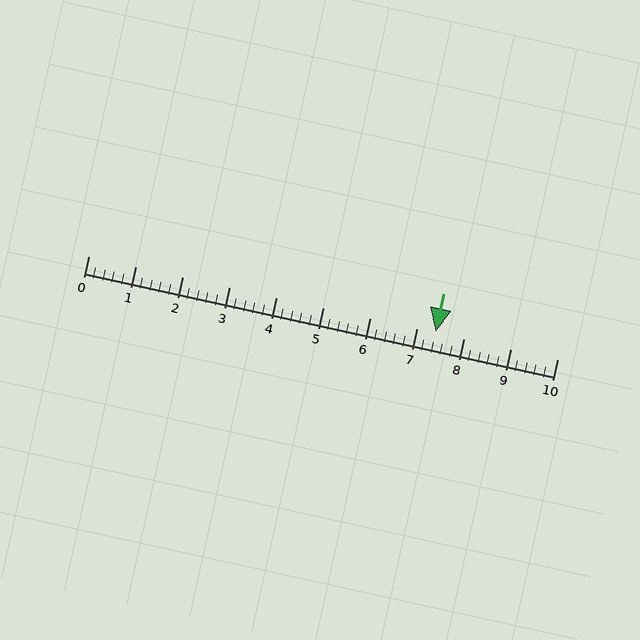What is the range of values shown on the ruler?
The ruler shows values from 0 to 10.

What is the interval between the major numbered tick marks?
The major tick marks are spaced 1 units apart.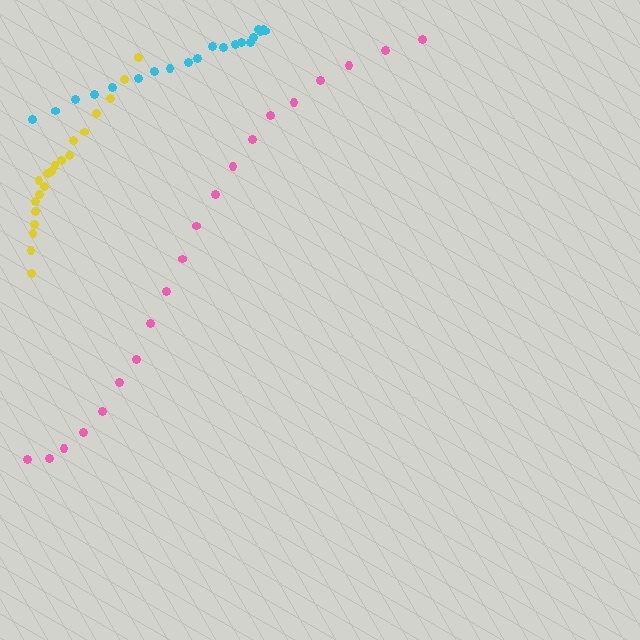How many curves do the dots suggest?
There are 3 distinct paths.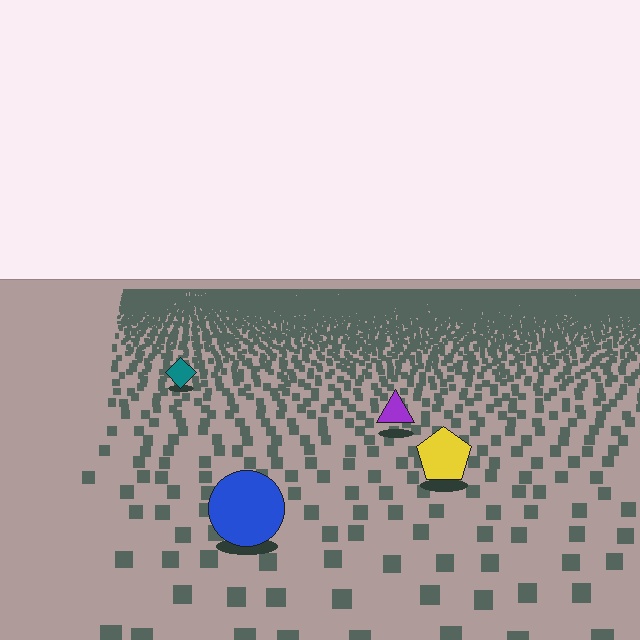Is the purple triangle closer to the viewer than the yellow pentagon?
No. The yellow pentagon is closer — you can tell from the texture gradient: the ground texture is coarser near it.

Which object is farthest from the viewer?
The teal diamond is farthest from the viewer. It appears smaller and the ground texture around it is denser.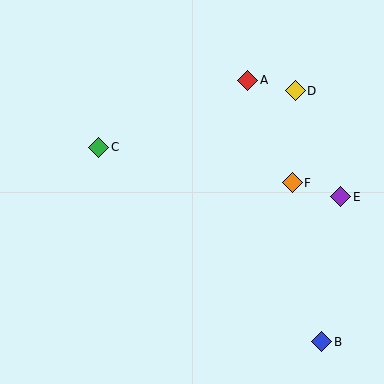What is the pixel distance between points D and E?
The distance between D and E is 116 pixels.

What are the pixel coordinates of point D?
Point D is at (295, 91).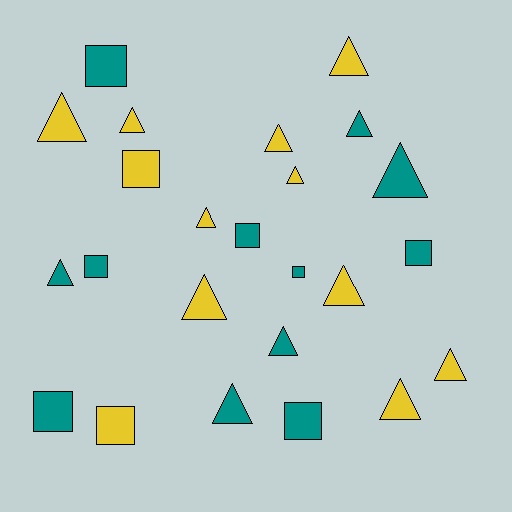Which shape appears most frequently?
Triangle, with 15 objects.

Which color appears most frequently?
Yellow, with 12 objects.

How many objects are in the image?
There are 24 objects.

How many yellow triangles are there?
There are 10 yellow triangles.